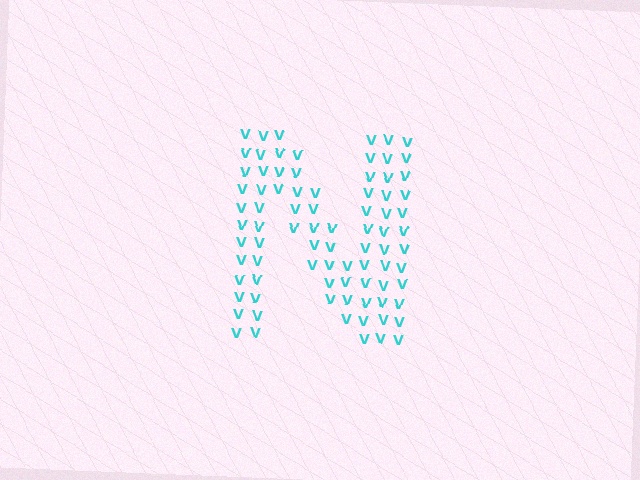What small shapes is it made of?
It is made of small letter V's.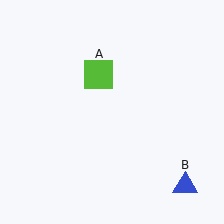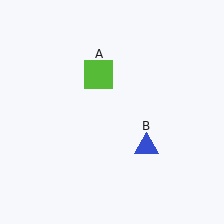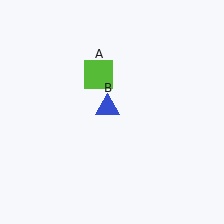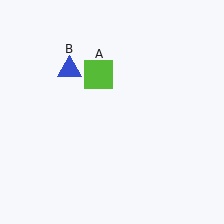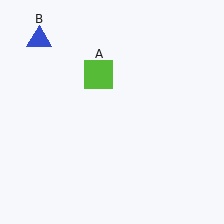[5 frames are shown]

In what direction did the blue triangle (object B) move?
The blue triangle (object B) moved up and to the left.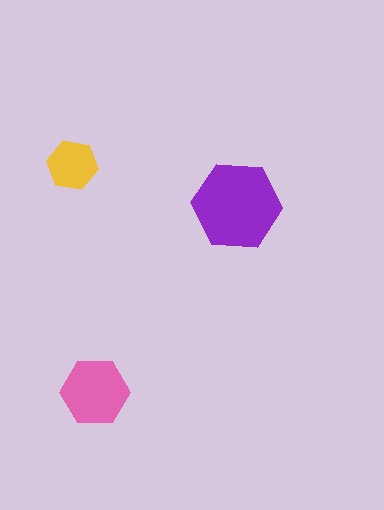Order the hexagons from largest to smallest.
the purple one, the pink one, the yellow one.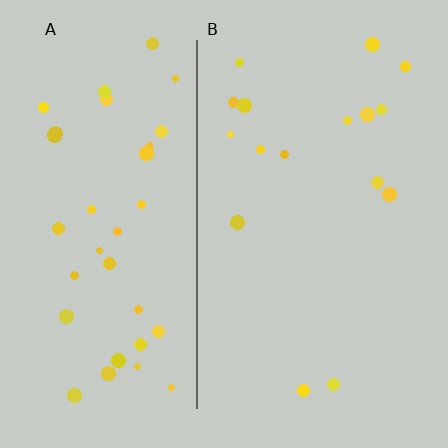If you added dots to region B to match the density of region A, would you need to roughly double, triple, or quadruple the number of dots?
Approximately double.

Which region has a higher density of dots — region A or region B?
A (the left).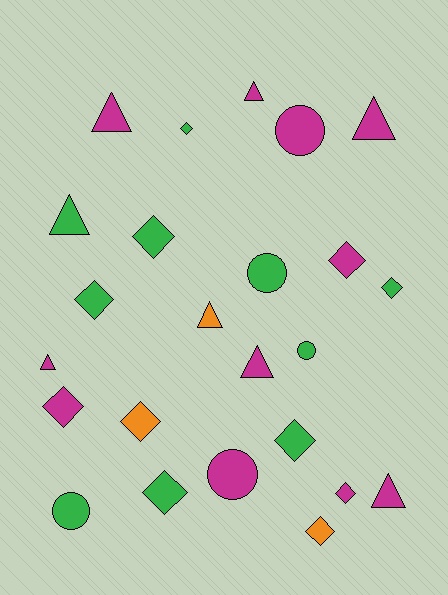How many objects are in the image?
There are 24 objects.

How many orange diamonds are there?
There are 2 orange diamonds.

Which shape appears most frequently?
Diamond, with 11 objects.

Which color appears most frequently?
Magenta, with 11 objects.